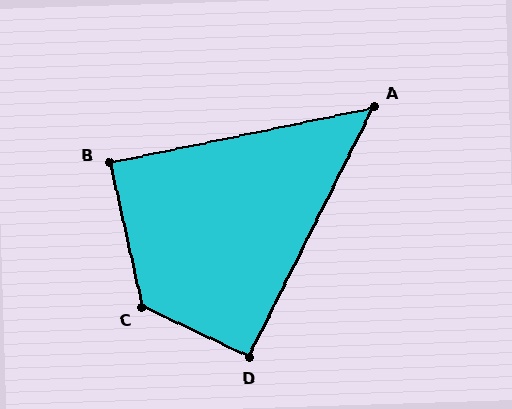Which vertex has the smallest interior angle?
A, at approximately 52 degrees.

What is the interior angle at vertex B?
Approximately 89 degrees (approximately right).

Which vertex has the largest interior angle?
C, at approximately 128 degrees.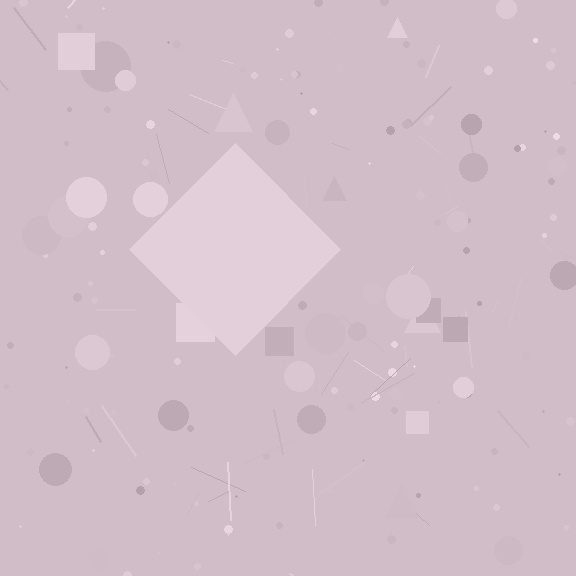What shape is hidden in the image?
A diamond is hidden in the image.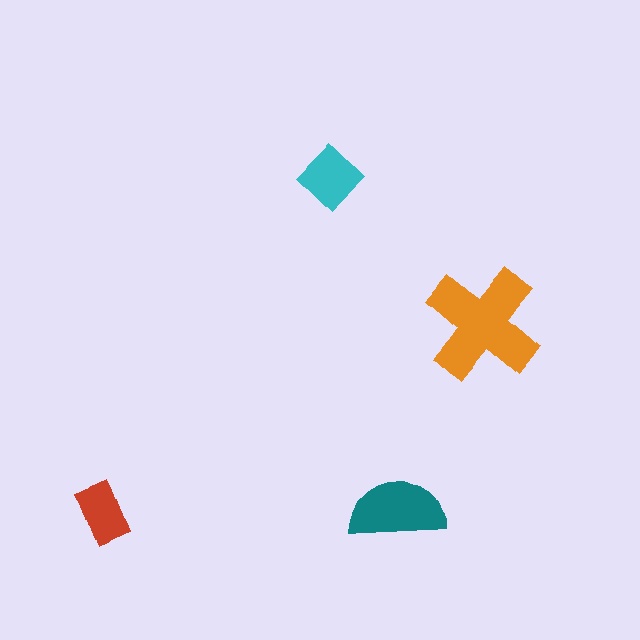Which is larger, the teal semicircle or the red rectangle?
The teal semicircle.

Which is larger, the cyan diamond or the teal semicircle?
The teal semicircle.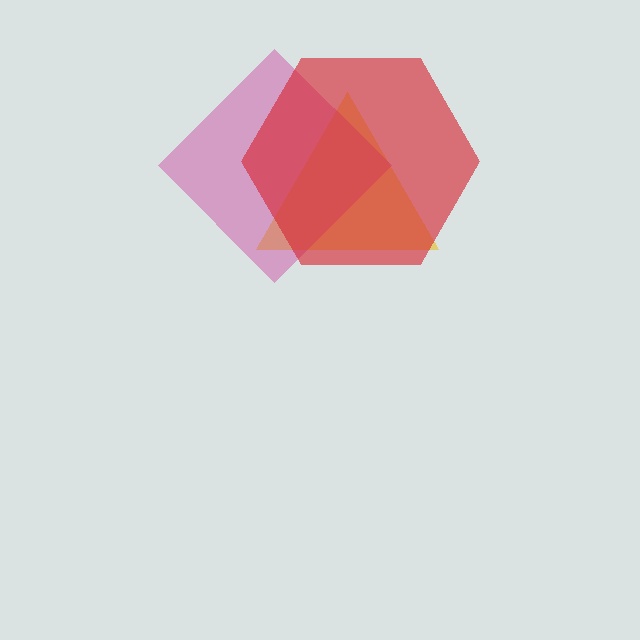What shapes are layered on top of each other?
The layered shapes are: a yellow triangle, a magenta diamond, a red hexagon.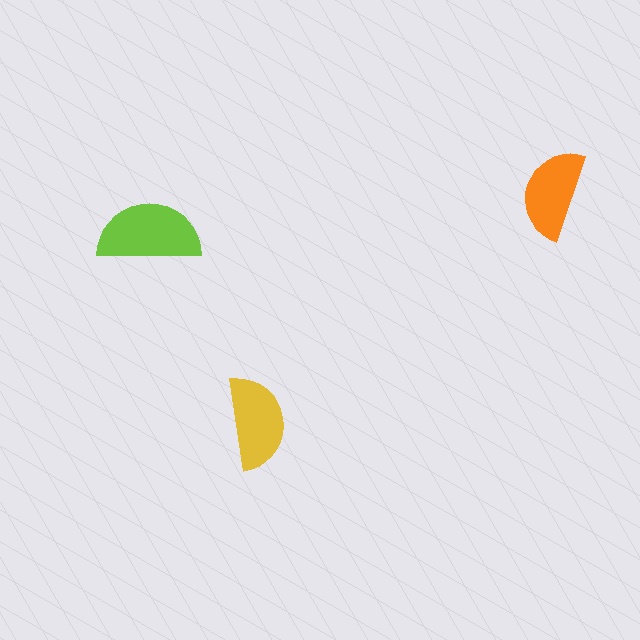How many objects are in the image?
There are 3 objects in the image.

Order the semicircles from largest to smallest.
the lime one, the yellow one, the orange one.